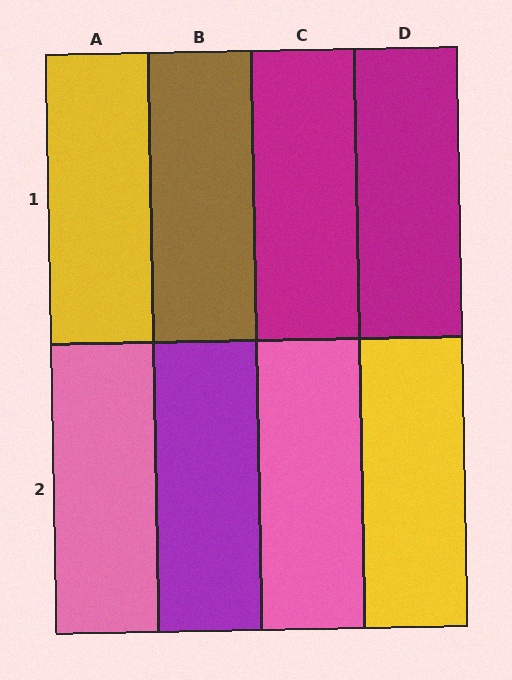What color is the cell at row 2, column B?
Purple.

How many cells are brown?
1 cell is brown.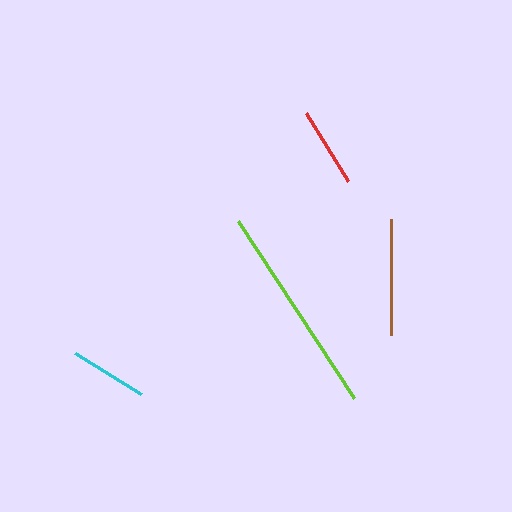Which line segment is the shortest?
The cyan line is the shortest at approximately 77 pixels.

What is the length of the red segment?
The red segment is approximately 80 pixels long.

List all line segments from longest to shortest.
From longest to shortest: lime, brown, red, cyan.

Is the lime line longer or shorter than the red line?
The lime line is longer than the red line.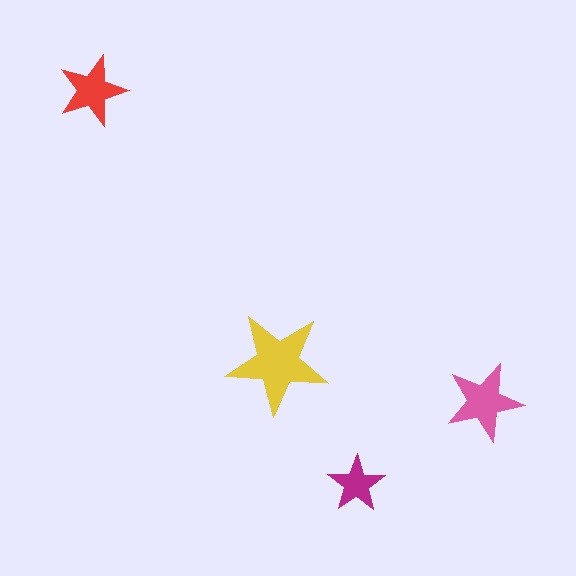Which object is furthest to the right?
The pink star is rightmost.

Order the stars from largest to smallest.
the yellow one, the pink one, the red one, the magenta one.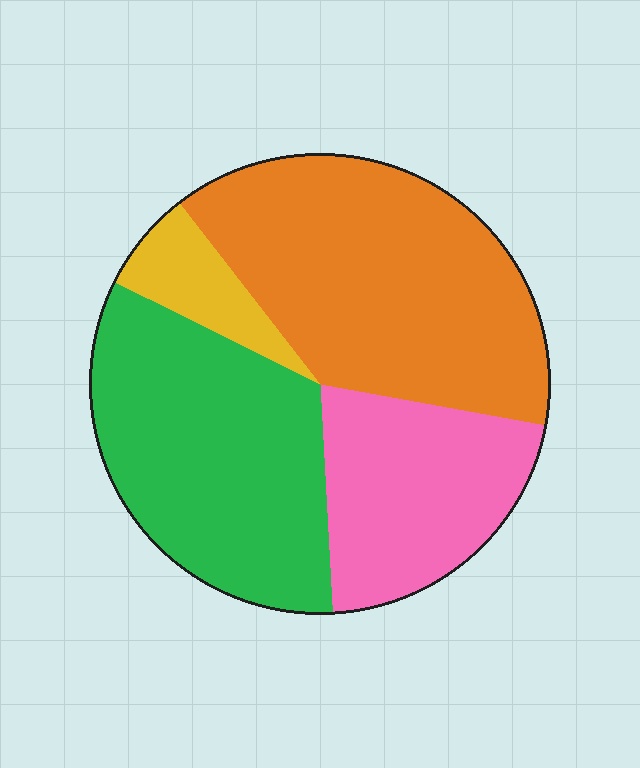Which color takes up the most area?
Orange, at roughly 40%.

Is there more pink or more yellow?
Pink.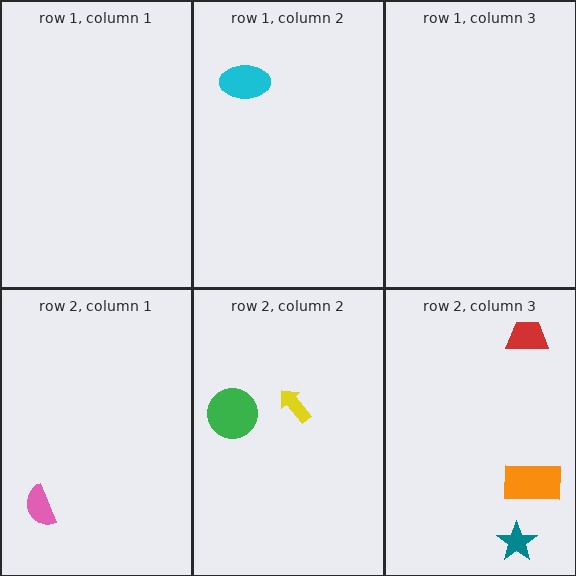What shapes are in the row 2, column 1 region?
The pink semicircle.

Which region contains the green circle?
The row 2, column 2 region.